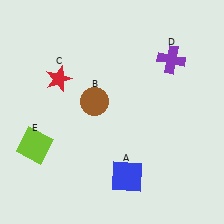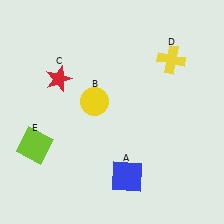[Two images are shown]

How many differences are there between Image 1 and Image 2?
There are 2 differences between the two images.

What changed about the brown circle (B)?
In Image 1, B is brown. In Image 2, it changed to yellow.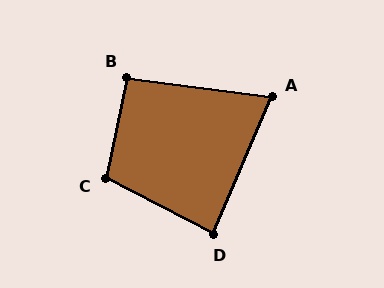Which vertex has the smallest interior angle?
A, at approximately 74 degrees.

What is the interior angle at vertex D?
Approximately 86 degrees (approximately right).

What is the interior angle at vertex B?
Approximately 94 degrees (approximately right).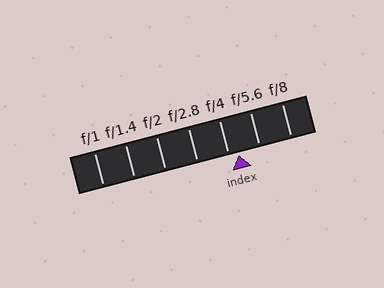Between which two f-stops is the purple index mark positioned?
The index mark is between f/4 and f/5.6.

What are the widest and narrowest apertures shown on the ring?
The widest aperture shown is f/1 and the narrowest is f/8.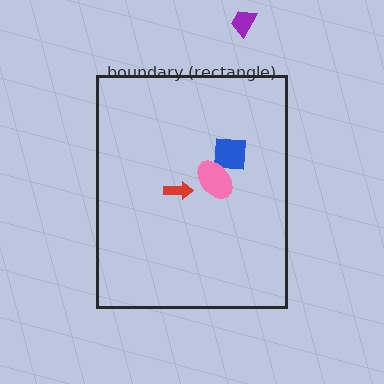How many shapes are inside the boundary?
3 inside, 1 outside.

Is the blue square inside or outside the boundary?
Inside.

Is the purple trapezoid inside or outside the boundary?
Outside.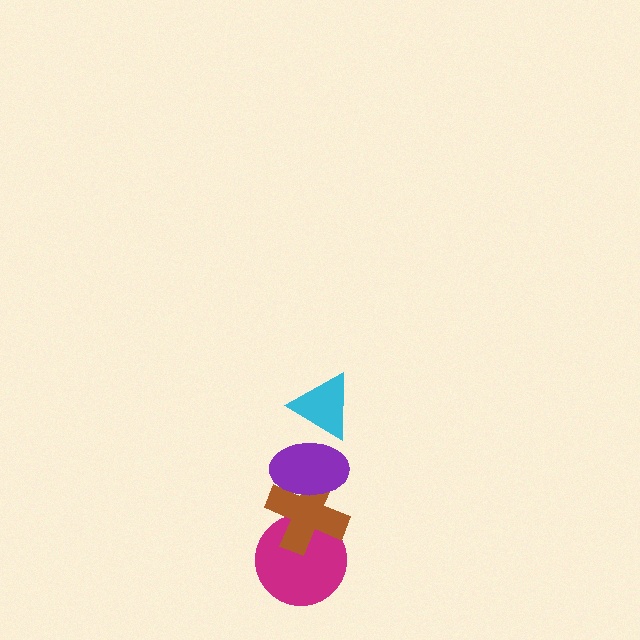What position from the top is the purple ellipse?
The purple ellipse is 2nd from the top.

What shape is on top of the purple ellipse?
The cyan triangle is on top of the purple ellipse.